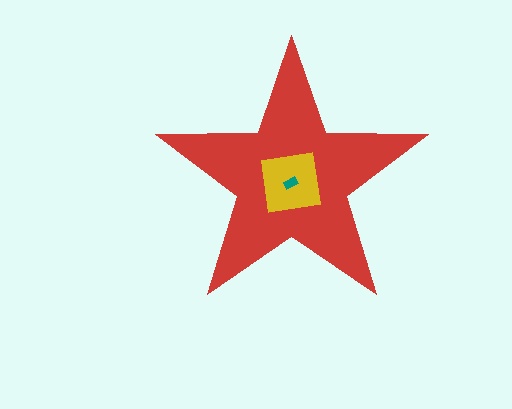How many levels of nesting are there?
3.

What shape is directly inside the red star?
The yellow square.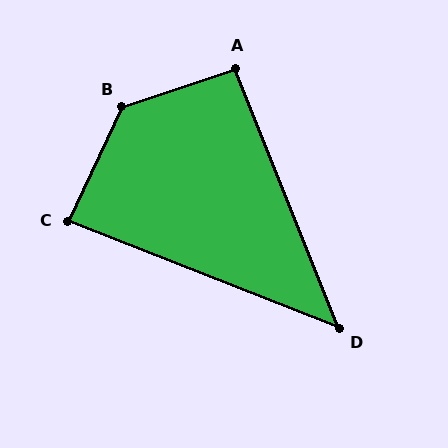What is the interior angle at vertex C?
Approximately 87 degrees (approximately right).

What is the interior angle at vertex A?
Approximately 93 degrees (approximately right).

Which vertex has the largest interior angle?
B, at approximately 133 degrees.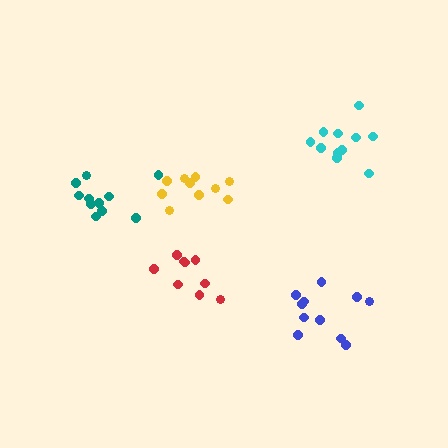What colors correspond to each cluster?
The clusters are colored: yellow, red, teal, blue, cyan.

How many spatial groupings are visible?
There are 5 spatial groupings.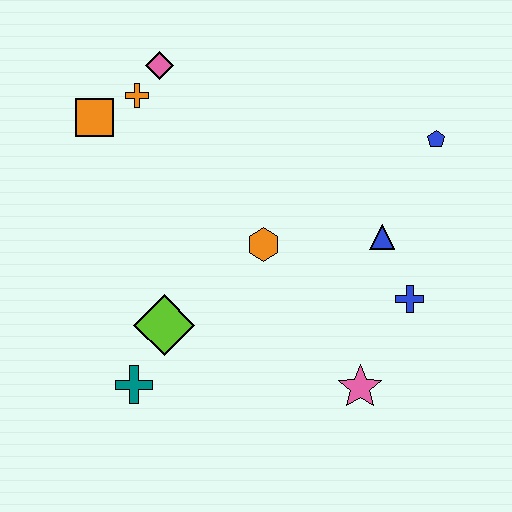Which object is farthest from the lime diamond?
The blue pentagon is farthest from the lime diamond.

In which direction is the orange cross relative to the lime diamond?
The orange cross is above the lime diamond.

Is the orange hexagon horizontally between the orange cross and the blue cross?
Yes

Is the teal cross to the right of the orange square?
Yes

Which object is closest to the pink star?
The blue cross is closest to the pink star.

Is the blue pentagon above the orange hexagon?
Yes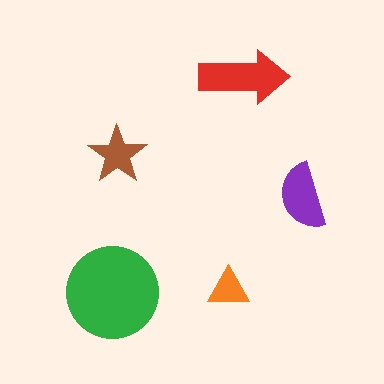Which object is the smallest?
The orange triangle.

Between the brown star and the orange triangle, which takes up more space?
The brown star.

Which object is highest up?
The red arrow is topmost.